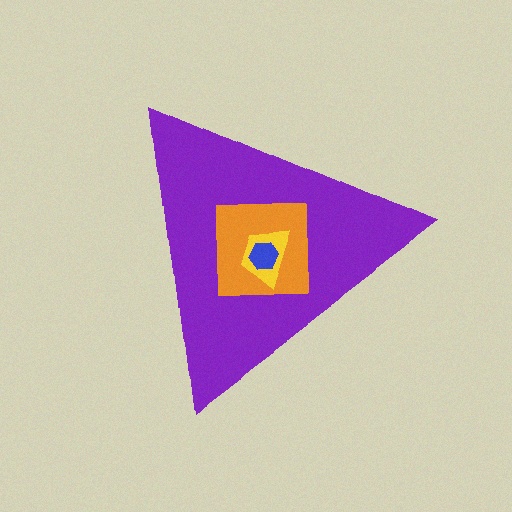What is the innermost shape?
The blue hexagon.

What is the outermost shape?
The purple triangle.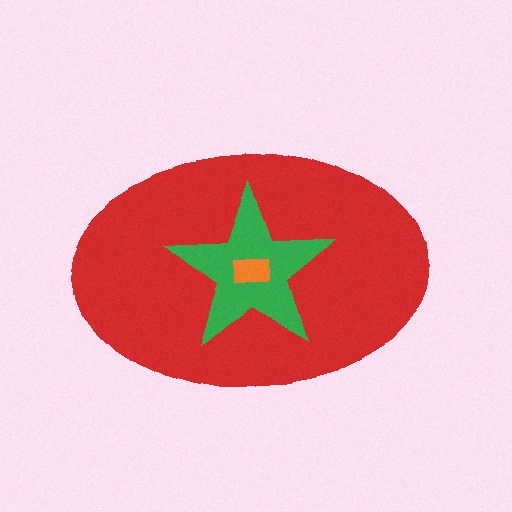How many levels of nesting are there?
3.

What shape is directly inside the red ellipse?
The green star.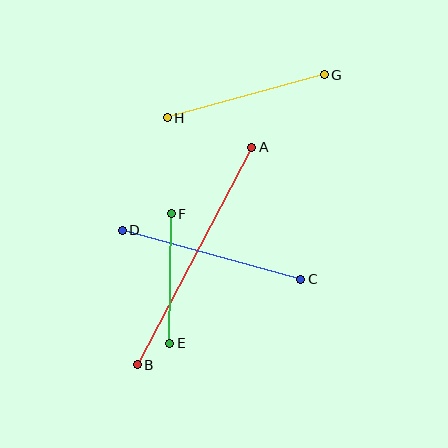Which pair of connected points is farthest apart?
Points A and B are farthest apart.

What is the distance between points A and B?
The distance is approximately 246 pixels.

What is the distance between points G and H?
The distance is approximately 163 pixels.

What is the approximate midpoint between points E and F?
The midpoint is at approximately (171, 279) pixels.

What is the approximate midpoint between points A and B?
The midpoint is at approximately (194, 256) pixels.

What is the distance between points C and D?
The distance is approximately 185 pixels.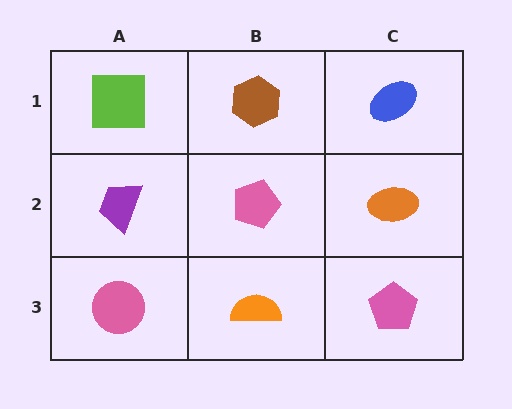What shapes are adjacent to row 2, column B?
A brown hexagon (row 1, column B), an orange semicircle (row 3, column B), a purple trapezoid (row 2, column A), an orange ellipse (row 2, column C).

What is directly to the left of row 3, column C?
An orange semicircle.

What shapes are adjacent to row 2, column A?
A lime square (row 1, column A), a pink circle (row 3, column A), a pink pentagon (row 2, column B).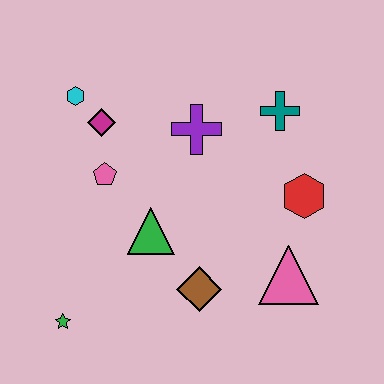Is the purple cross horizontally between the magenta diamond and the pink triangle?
Yes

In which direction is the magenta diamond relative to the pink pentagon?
The magenta diamond is above the pink pentagon.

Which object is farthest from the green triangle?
The teal cross is farthest from the green triangle.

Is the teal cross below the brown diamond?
No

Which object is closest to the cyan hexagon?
The magenta diamond is closest to the cyan hexagon.